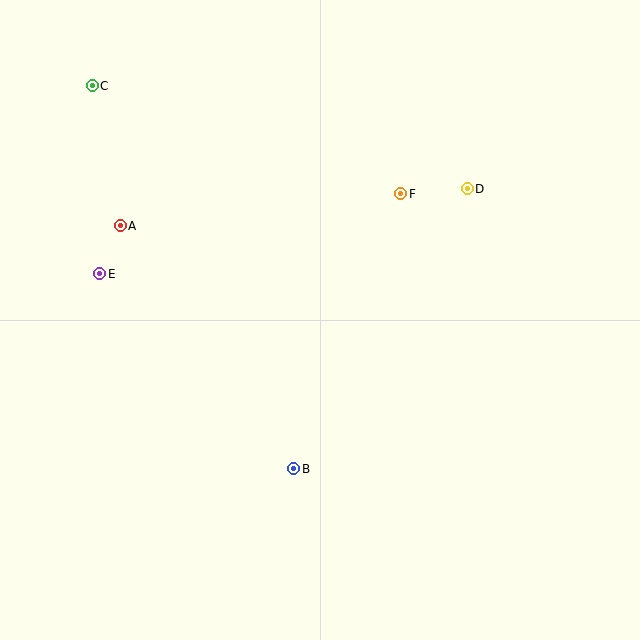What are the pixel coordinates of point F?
Point F is at (401, 194).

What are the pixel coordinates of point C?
Point C is at (92, 86).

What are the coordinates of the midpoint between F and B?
The midpoint between F and B is at (347, 331).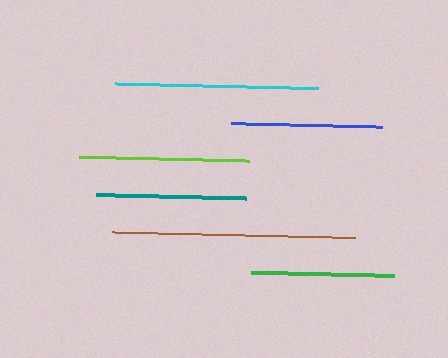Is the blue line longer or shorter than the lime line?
The lime line is longer than the blue line.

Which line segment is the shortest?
The green line is the shortest at approximately 142 pixels.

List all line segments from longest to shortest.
From longest to shortest: brown, cyan, lime, blue, teal, green.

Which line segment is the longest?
The brown line is the longest at approximately 243 pixels.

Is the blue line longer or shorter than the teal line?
The blue line is longer than the teal line.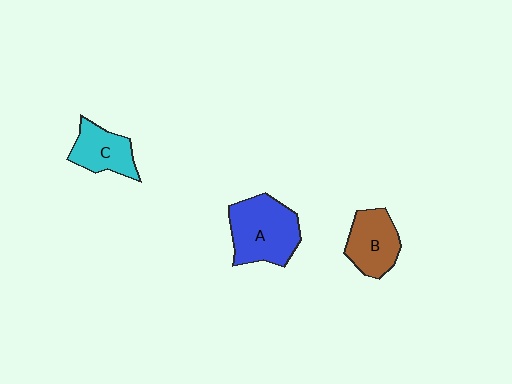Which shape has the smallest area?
Shape C (cyan).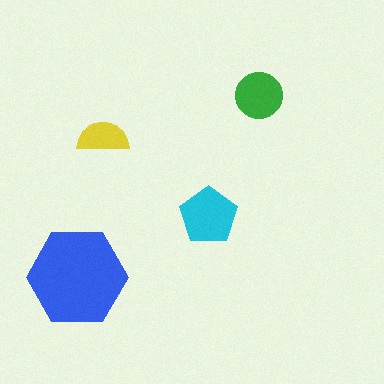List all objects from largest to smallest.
The blue hexagon, the cyan pentagon, the green circle, the yellow semicircle.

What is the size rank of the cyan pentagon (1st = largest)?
2nd.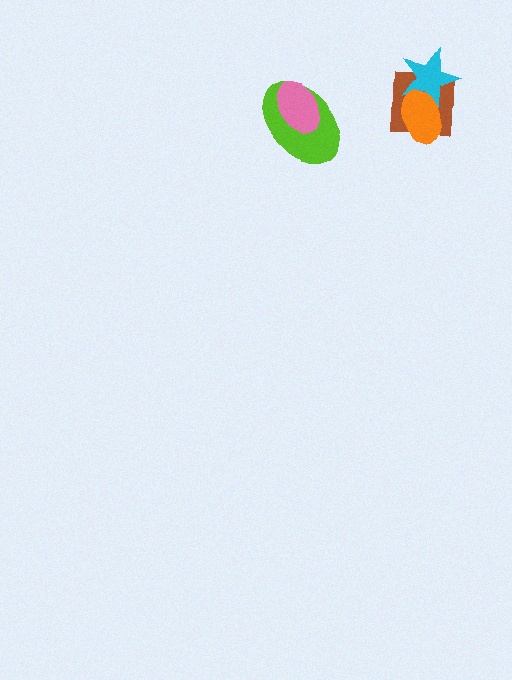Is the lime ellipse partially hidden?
Yes, it is partially covered by another shape.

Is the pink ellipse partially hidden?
No, no other shape covers it.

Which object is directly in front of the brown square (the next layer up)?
The cyan star is directly in front of the brown square.